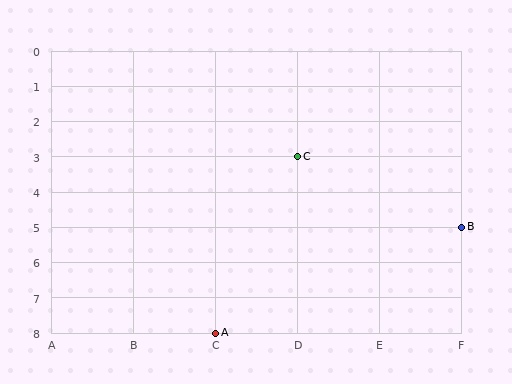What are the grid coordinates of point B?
Point B is at grid coordinates (F, 5).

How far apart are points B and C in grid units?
Points B and C are 2 columns and 2 rows apart (about 2.8 grid units diagonally).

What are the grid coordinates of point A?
Point A is at grid coordinates (C, 8).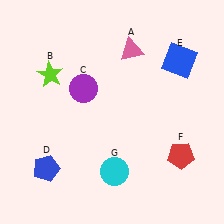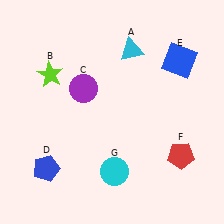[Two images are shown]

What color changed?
The triangle (A) changed from pink in Image 1 to cyan in Image 2.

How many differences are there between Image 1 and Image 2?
There is 1 difference between the two images.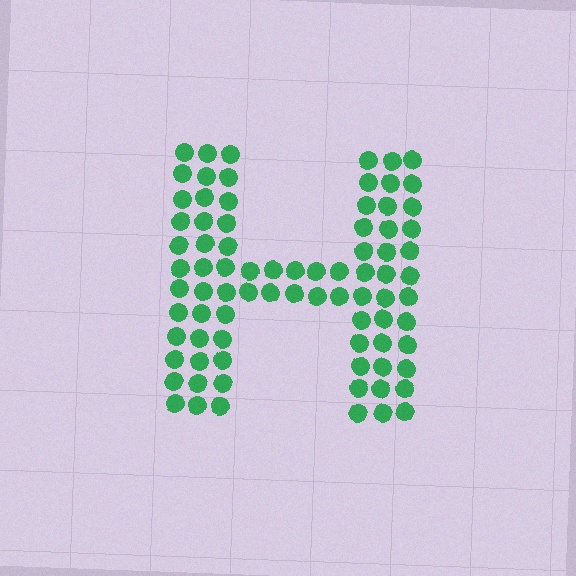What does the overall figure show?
The overall figure shows the letter H.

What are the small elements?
The small elements are circles.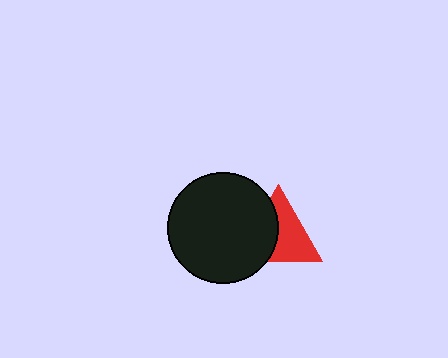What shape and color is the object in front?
The object in front is a black circle.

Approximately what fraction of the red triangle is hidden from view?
Roughly 44% of the red triangle is hidden behind the black circle.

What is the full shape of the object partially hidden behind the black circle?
The partially hidden object is a red triangle.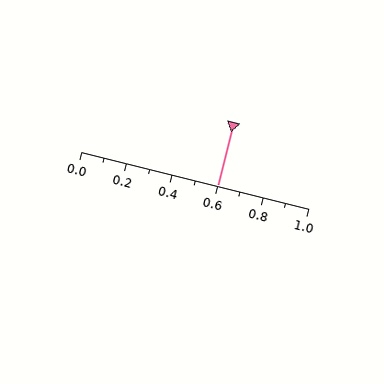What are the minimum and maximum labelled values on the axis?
The axis runs from 0.0 to 1.0.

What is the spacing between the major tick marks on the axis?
The major ticks are spaced 0.2 apart.